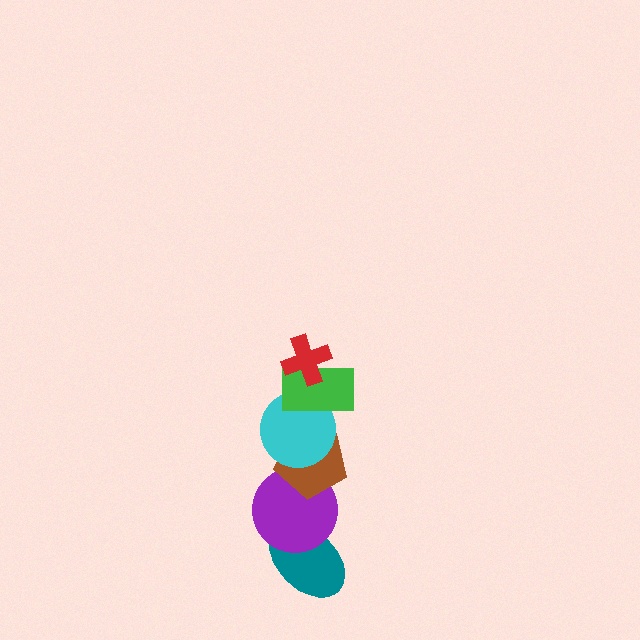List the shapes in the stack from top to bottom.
From top to bottom: the red cross, the green rectangle, the cyan circle, the brown pentagon, the purple circle, the teal ellipse.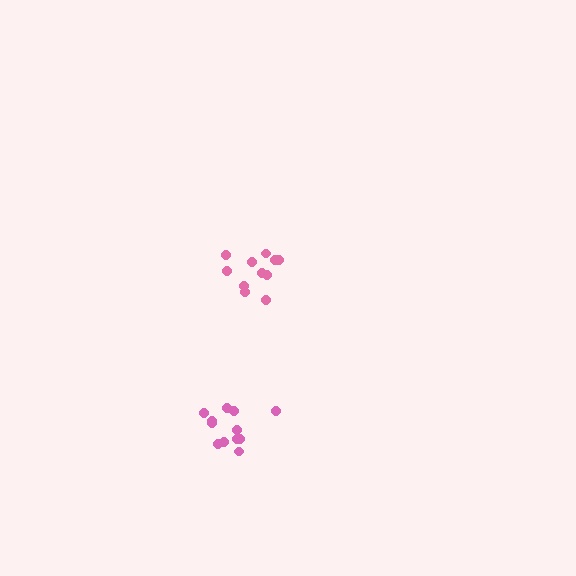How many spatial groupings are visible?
There are 2 spatial groupings.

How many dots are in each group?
Group 1: 11 dots, Group 2: 12 dots (23 total).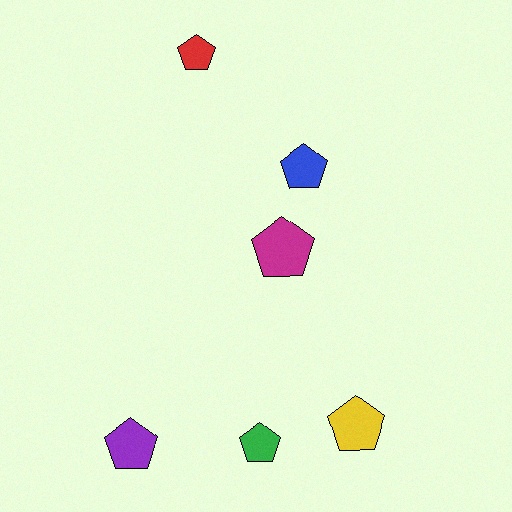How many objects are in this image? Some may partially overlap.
There are 6 objects.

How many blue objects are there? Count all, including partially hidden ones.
There is 1 blue object.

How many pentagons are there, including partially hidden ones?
There are 6 pentagons.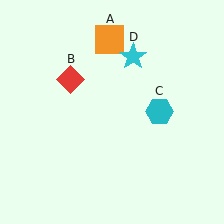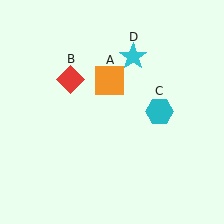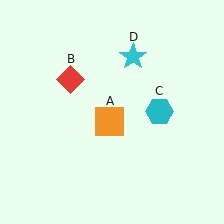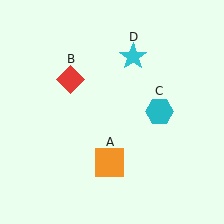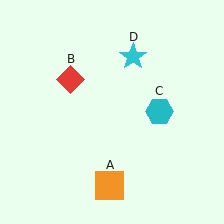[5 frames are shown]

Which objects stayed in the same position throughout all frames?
Red diamond (object B) and cyan hexagon (object C) and cyan star (object D) remained stationary.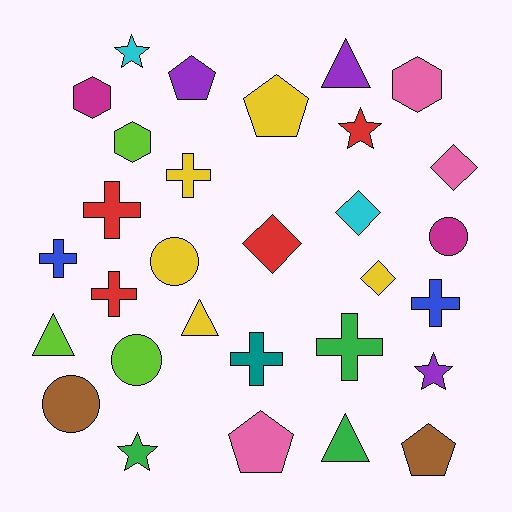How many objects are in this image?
There are 30 objects.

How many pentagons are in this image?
There are 4 pentagons.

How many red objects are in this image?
There are 4 red objects.